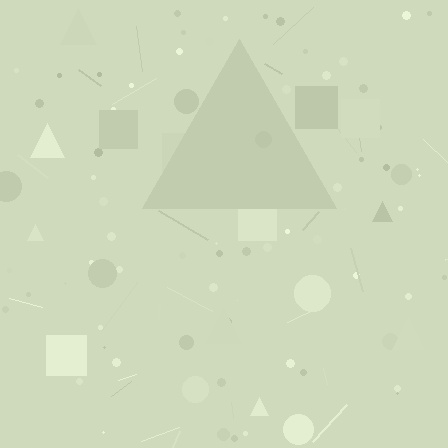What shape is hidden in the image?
A triangle is hidden in the image.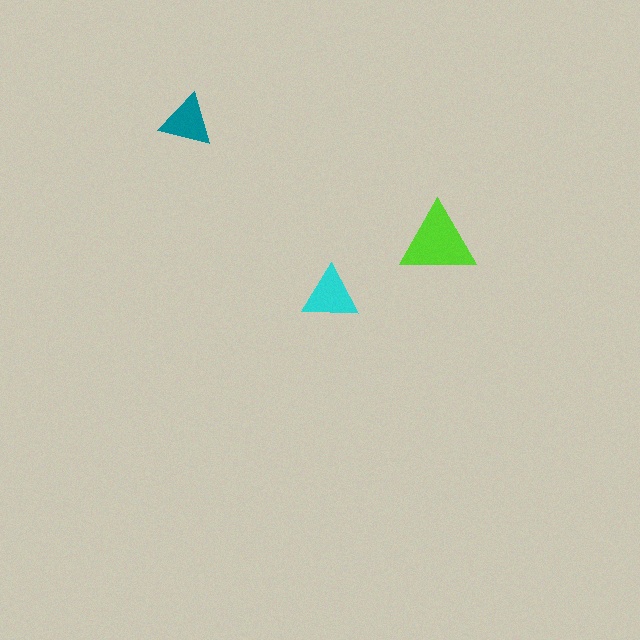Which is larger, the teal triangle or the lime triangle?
The lime one.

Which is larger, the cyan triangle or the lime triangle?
The lime one.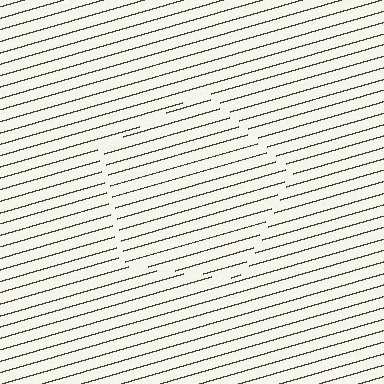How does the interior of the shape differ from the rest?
The interior of the shape contains the same grating, shifted by half a period — the contour is defined by the phase discontinuity where line-ends from the inner and outer gratings abut.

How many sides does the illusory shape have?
5 sides — the line-ends trace a pentagon.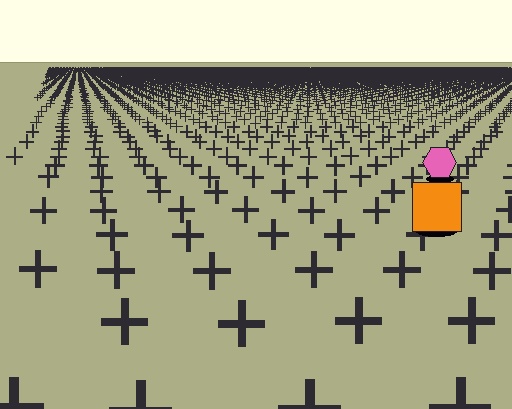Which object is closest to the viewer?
The orange square is closest. The texture marks near it are larger and more spread out.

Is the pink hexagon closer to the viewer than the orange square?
No. The orange square is closer — you can tell from the texture gradient: the ground texture is coarser near it.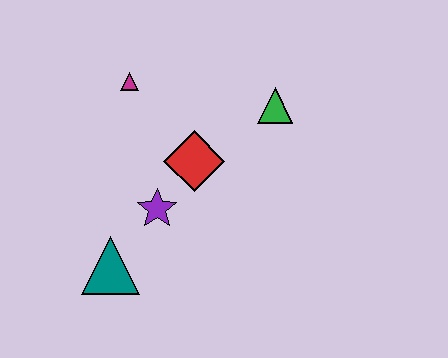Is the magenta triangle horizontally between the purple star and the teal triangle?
Yes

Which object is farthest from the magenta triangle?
The teal triangle is farthest from the magenta triangle.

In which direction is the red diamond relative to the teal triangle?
The red diamond is above the teal triangle.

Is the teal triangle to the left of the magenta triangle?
Yes